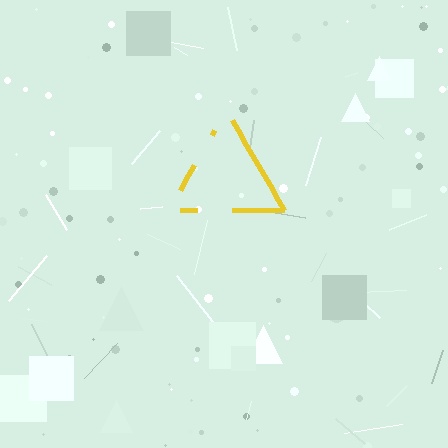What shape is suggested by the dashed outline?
The dashed outline suggests a triangle.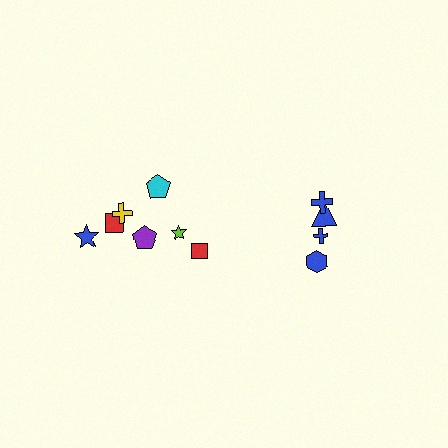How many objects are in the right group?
There are 4 objects.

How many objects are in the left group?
There are 7 objects.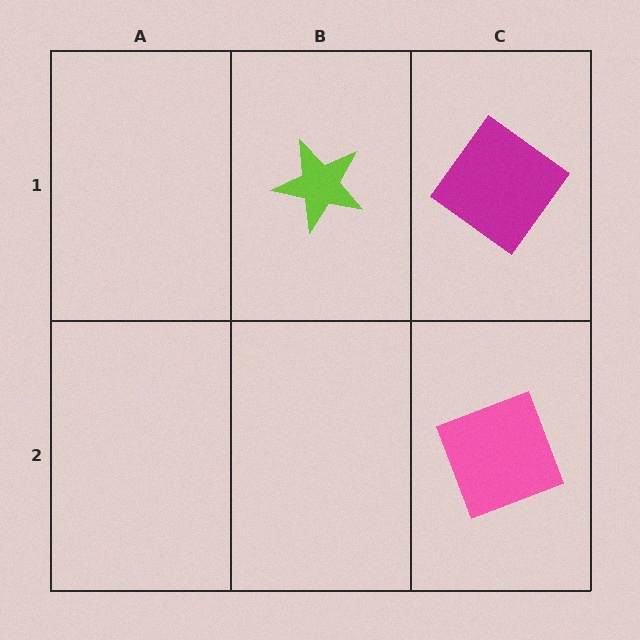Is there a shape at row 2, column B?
No, that cell is empty.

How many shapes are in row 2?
1 shape.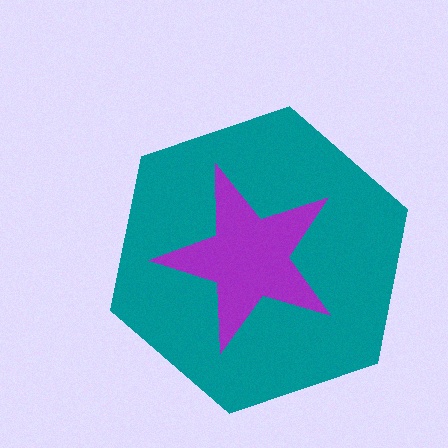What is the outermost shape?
The teal hexagon.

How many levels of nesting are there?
2.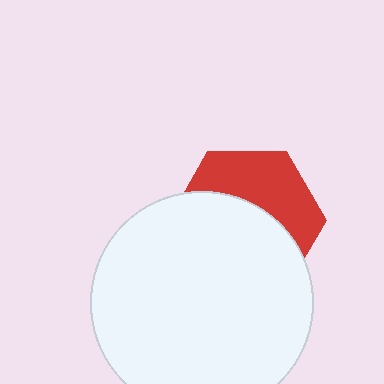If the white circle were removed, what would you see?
You would see the complete red hexagon.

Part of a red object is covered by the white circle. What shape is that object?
It is a hexagon.